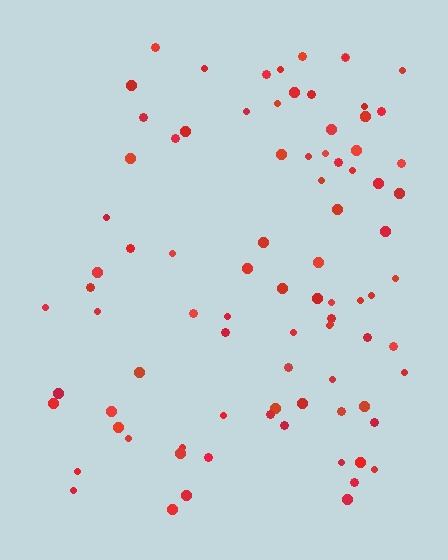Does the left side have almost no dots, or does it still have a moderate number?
Still a moderate number, just noticeably fewer than the right.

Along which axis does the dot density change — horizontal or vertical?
Horizontal.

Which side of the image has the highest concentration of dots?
The right.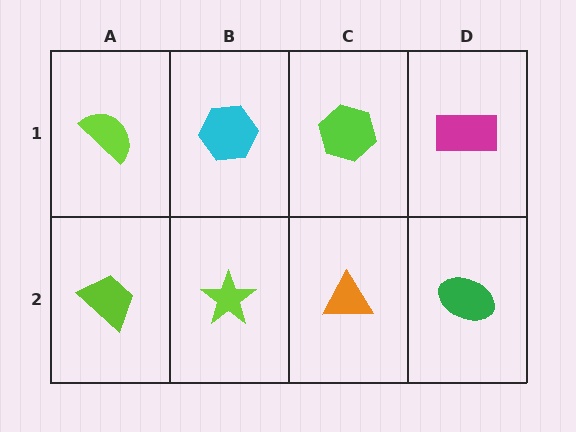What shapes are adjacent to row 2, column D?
A magenta rectangle (row 1, column D), an orange triangle (row 2, column C).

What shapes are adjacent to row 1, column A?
A lime trapezoid (row 2, column A), a cyan hexagon (row 1, column B).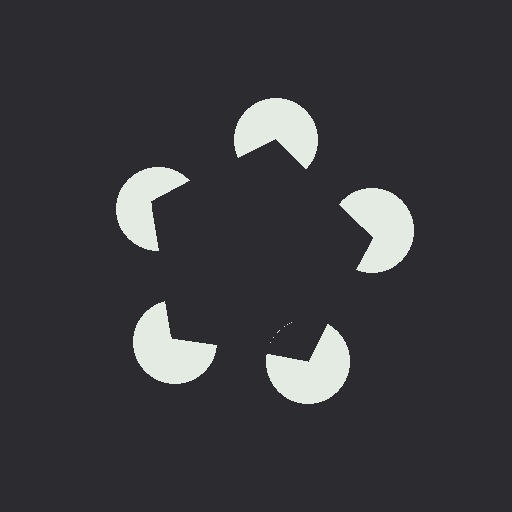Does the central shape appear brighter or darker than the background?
It typically appears slightly darker than the background, even though no actual brightness change is drawn.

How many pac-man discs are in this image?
There are 5 — one at each vertex of the illusory pentagon.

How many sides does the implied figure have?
5 sides.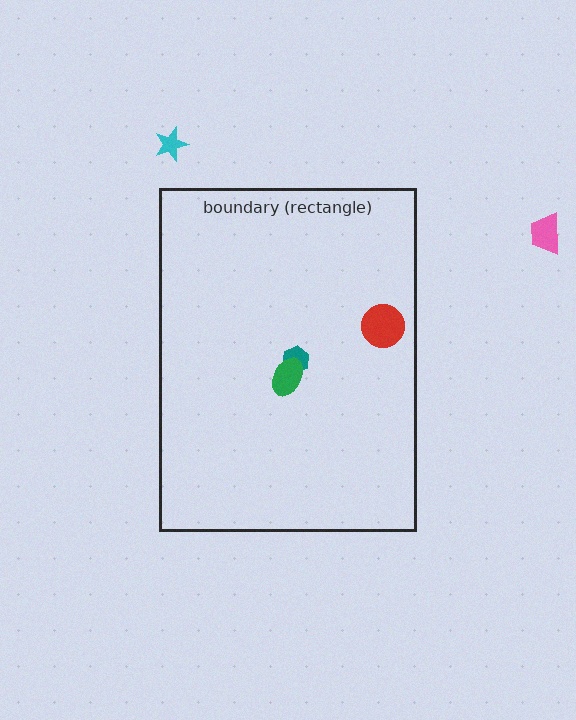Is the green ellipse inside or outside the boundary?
Inside.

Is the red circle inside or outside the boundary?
Inside.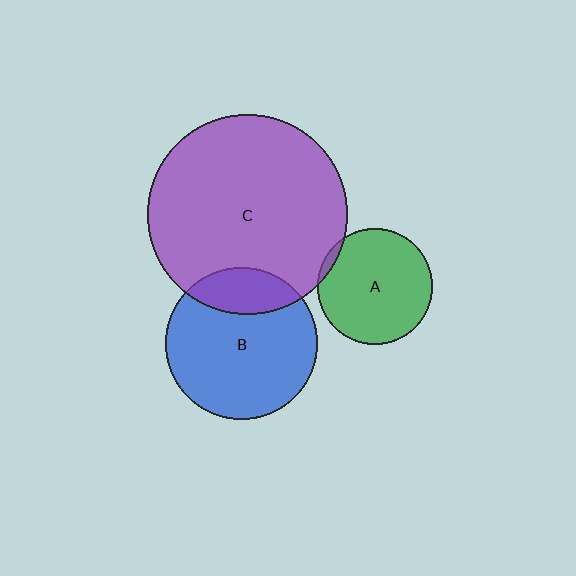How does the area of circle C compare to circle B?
Approximately 1.7 times.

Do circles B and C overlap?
Yes.